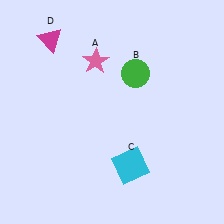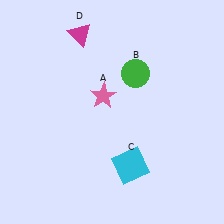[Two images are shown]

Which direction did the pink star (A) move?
The pink star (A) moved down.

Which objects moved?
The objects that moved are: the pink star (A), the magenta triangle (D).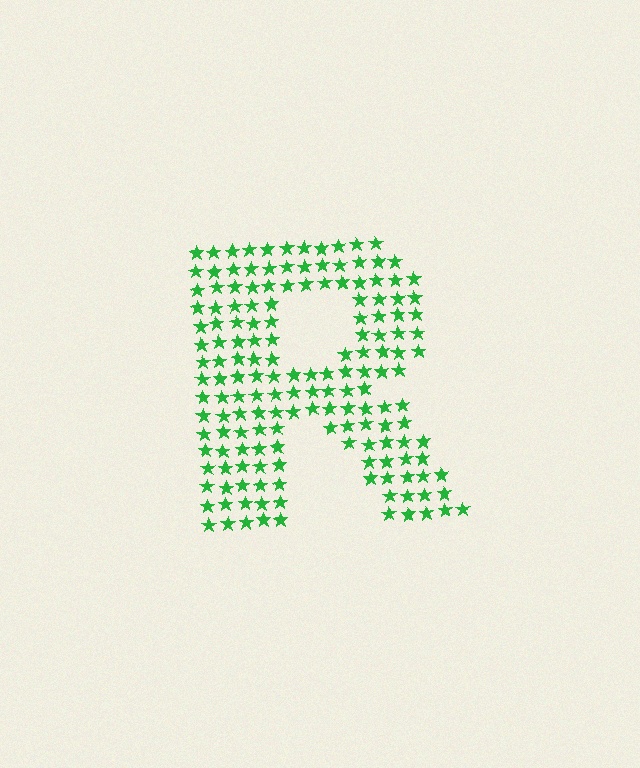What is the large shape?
The large shape is the letter R.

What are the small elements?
The small elements are stars.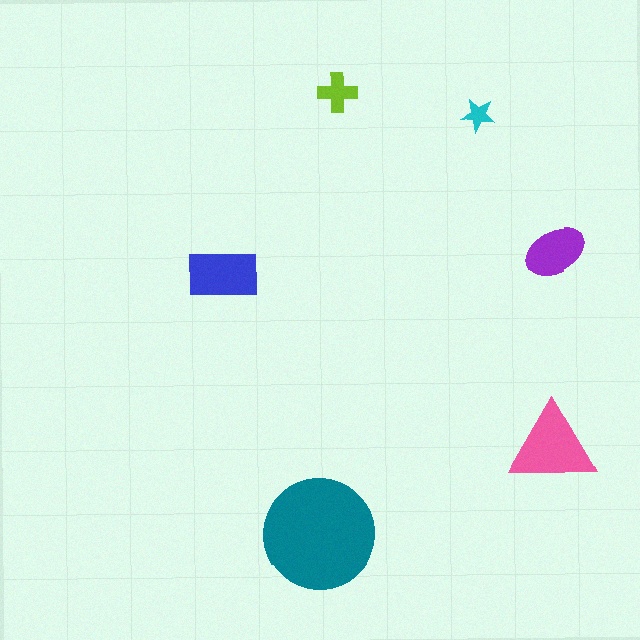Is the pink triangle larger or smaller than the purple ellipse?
Larger.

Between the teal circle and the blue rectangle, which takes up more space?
The teal circle.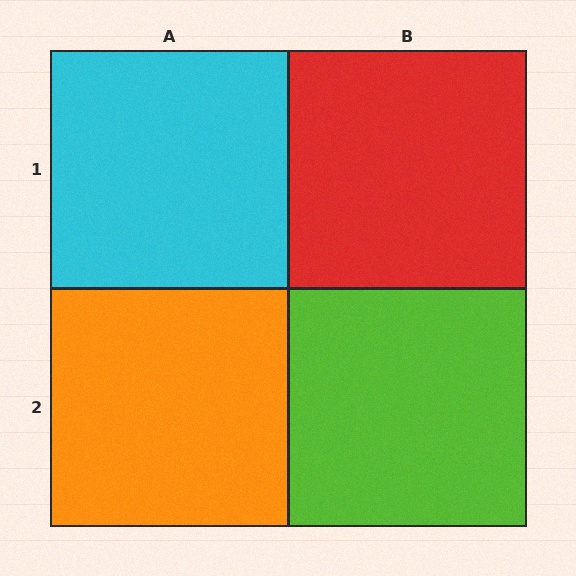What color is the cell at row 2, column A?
Orange.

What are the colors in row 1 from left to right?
Cyan, red.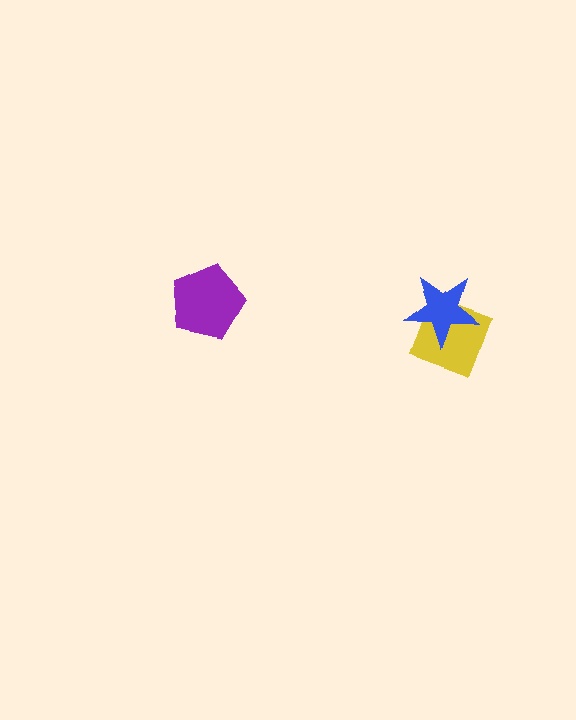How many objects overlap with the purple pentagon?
0 objects overlap with the purple pentagon.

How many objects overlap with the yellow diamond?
1 object overlaps with the yellow diamond.